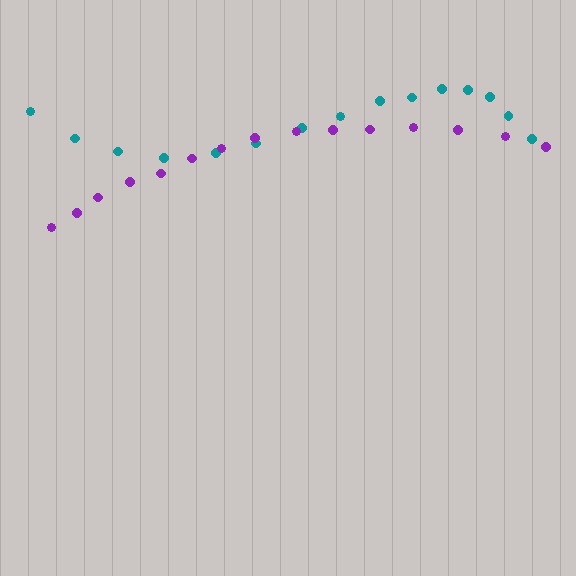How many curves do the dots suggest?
There are 2 distinct paths.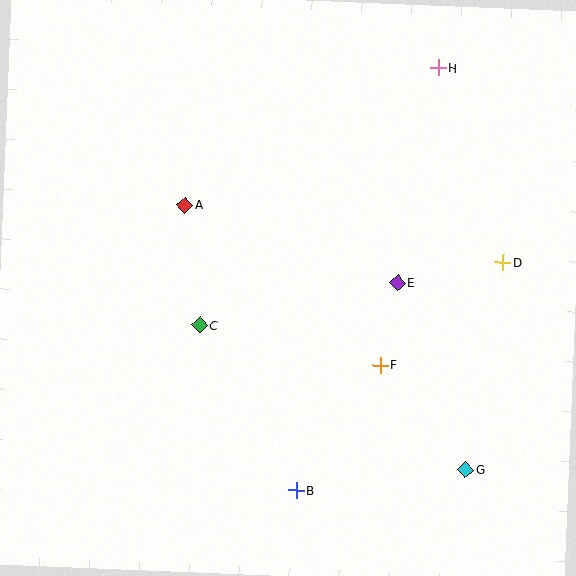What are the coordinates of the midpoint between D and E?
The midpoint between D and E is at (450, 273).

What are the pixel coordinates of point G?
Point G is at (466, 470).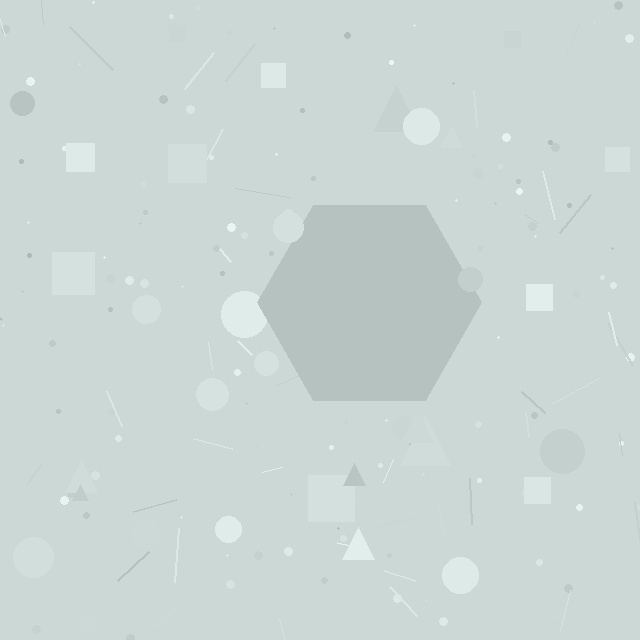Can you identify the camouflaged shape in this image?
The camouflaged shape is a hexagon.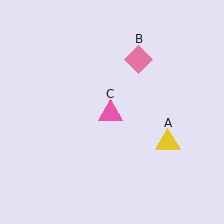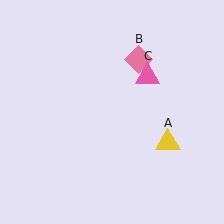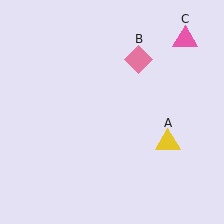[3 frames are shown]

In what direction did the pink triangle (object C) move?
The pink triangle (object C) moved up and to the right.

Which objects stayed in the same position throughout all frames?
Yellow triangle (object A) and pink diamond (object B) remained stationary.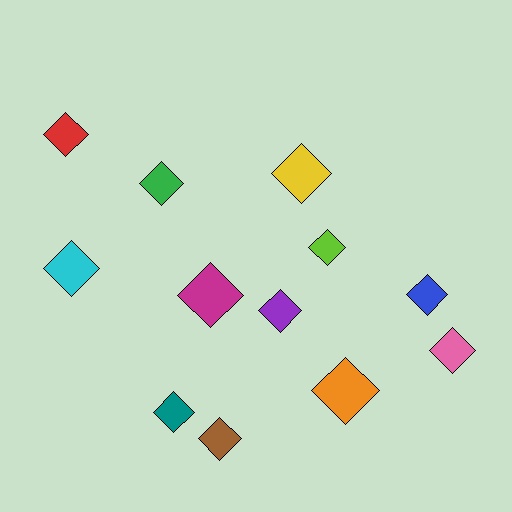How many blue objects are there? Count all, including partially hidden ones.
There is 1 blue object.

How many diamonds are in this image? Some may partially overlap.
There are 12 diamonds.